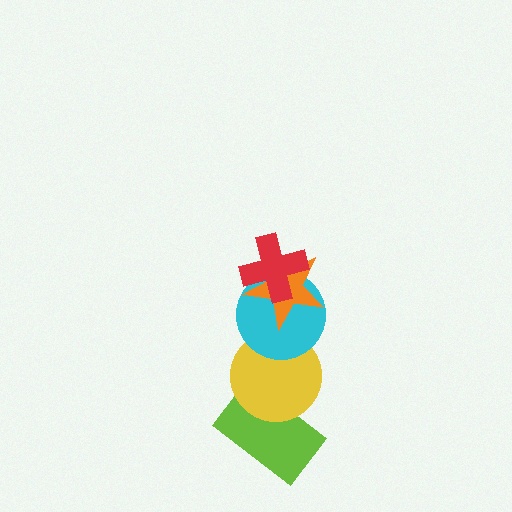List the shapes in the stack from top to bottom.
From top to bottom: the red cross, the orange star, the cyan circle, the yellow circle, the lime rectangle.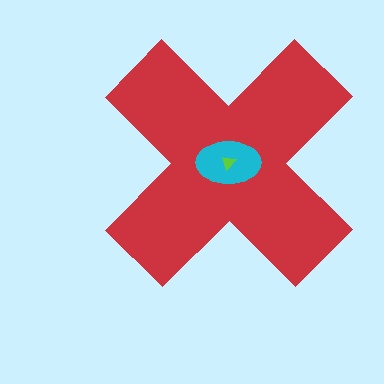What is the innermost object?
The lime triangle.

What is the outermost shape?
The red cross.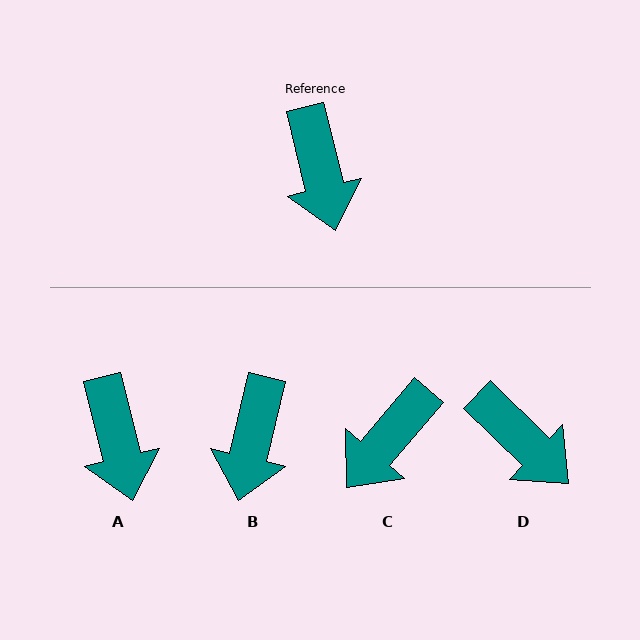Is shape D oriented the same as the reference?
No, it is off by about 32 degrees.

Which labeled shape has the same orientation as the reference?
A.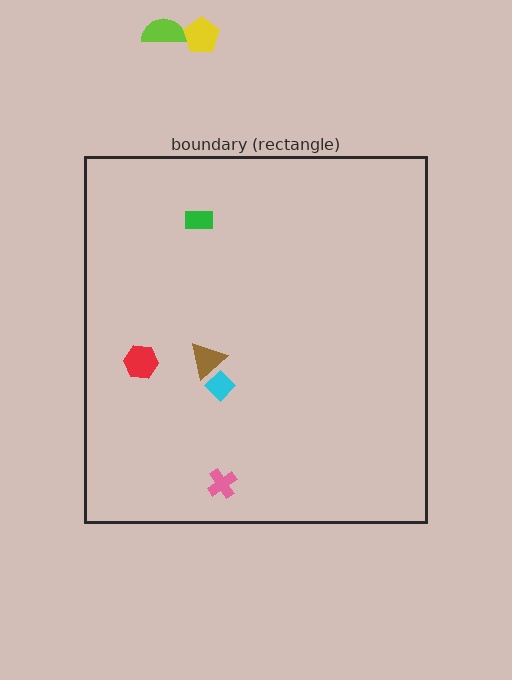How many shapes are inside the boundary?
5 inside, 2 outside.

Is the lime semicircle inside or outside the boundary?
Outside.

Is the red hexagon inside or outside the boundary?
Inside.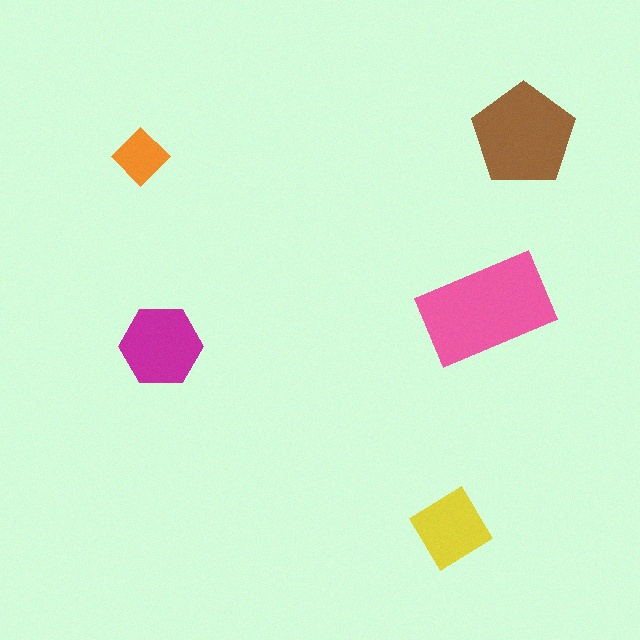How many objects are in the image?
There are 5 objects in the image.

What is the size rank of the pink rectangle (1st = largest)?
1st.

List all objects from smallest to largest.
The orange diamond, the yellow diamond, the magenta hexagon, the brown pentagon, the pink rectangle.